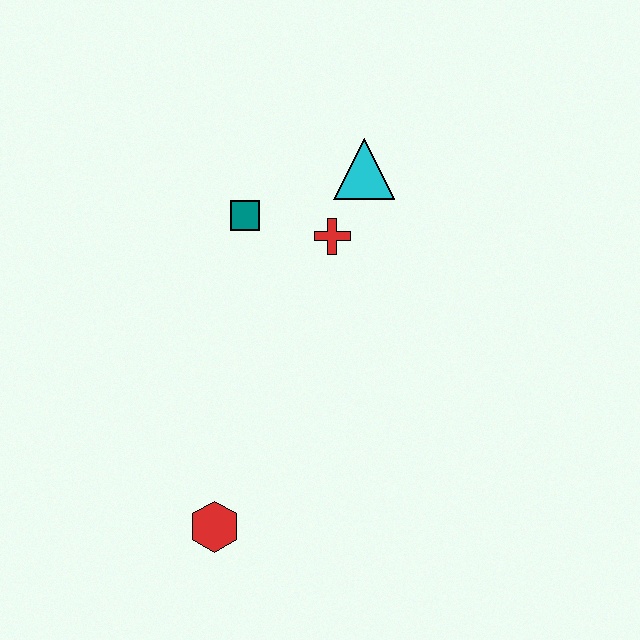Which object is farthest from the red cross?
The red hexagon is farthest from the red cross.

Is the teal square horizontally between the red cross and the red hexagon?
Yes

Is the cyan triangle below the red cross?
No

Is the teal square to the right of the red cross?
No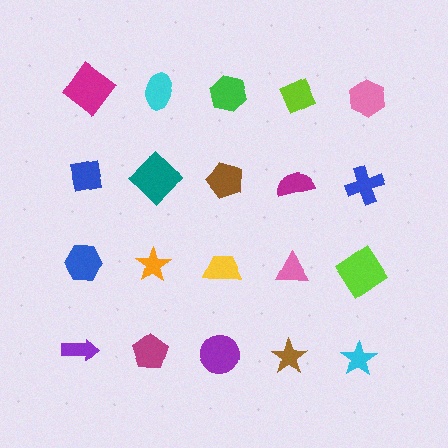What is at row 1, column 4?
A lime diamond.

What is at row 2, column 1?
A blue square.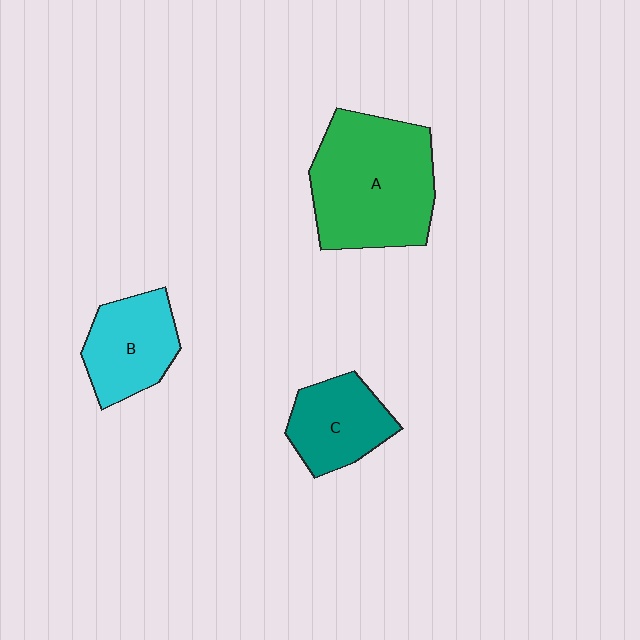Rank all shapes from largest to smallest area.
From largest to smallest: A (green), B (cyan), C (teal).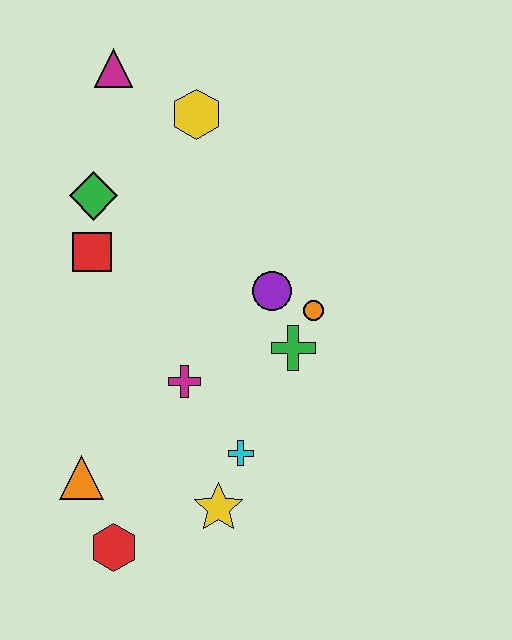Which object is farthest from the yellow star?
The magenta triangle is farthest from the yellow star.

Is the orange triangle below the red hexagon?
No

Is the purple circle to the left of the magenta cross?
No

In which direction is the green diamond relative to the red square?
The green diamond is above the red square.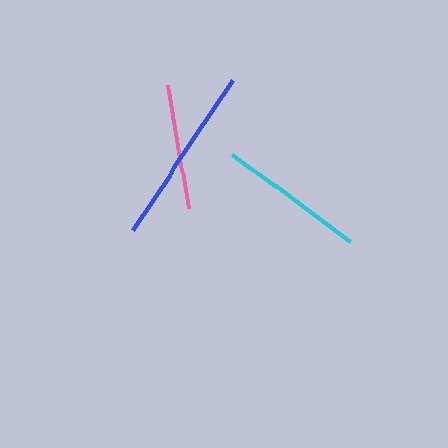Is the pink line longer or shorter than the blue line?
The blue line is longer than the pink line.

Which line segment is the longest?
The blue line is the longest at approximately 180 pixels.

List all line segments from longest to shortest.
From longest to shortest: blue, cyan, pink.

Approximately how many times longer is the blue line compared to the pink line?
The blue line is approximately 1.4 times the length of the pink line.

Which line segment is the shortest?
The pink line is the shortest at approximately 125 pixels.